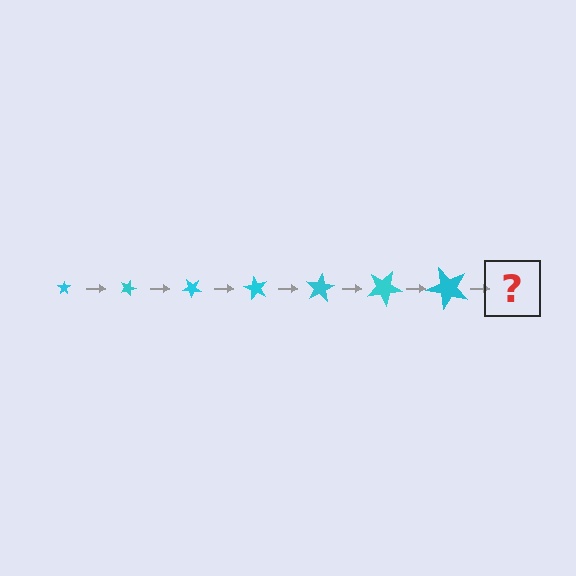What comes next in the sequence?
The next element should be a star, larger than the previous one and rotated 140 degrees from the start.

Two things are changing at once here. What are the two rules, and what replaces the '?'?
The two rules are that the star grows larger each step and it rotates 20 degrees each step. The '?' should be a star, larger than the previous one and rotated 140 degrees from the start.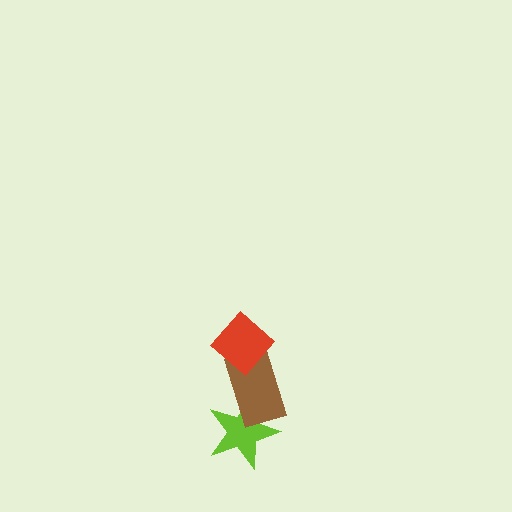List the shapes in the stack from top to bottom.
From top to bottom: the red diamond, the brown rectangle, the lime star.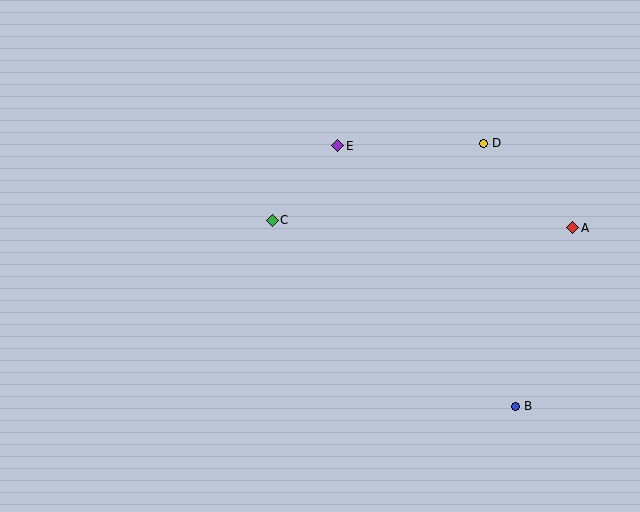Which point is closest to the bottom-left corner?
Point C is closest to the bottom-left corner.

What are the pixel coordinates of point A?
Point A is at (573, 228).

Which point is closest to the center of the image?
Point C at (272, 220) is closest to the center.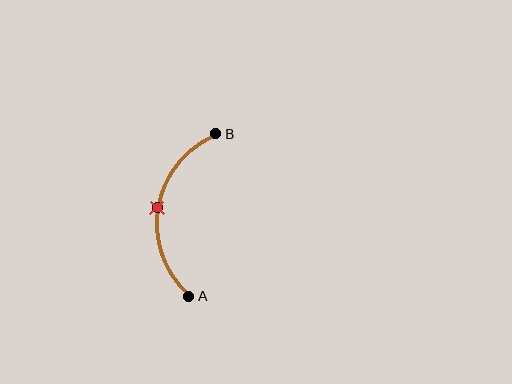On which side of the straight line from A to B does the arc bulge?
The arc bulges to the left of the straight line connecting A and B.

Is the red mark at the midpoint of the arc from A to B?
Yes. The red mark lies on the arc at equal arc-length from both A and B — it is the arc midpoint.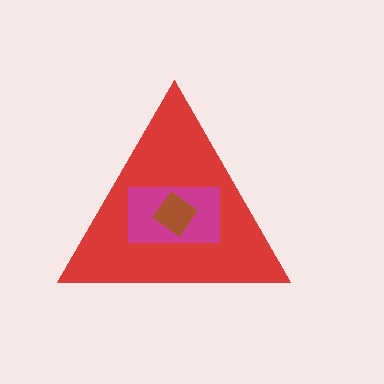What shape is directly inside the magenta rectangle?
The brown diamond.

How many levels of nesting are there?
3.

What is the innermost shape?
The brown diamond.